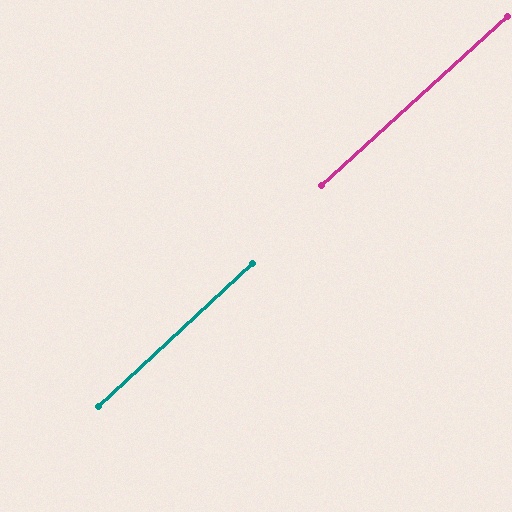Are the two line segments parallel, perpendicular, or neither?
Parallel — their directions differ by only 0.5°.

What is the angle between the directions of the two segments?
Approximately 1 degree.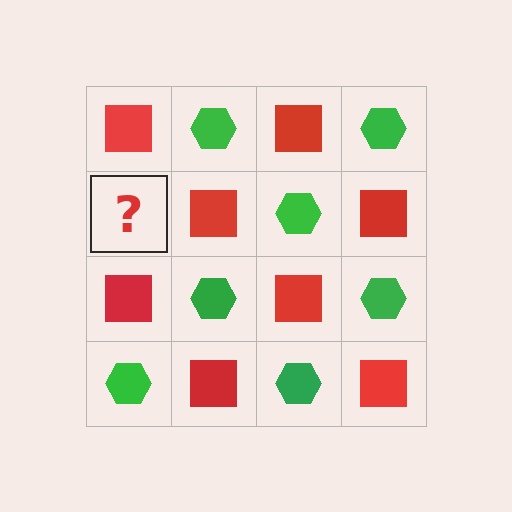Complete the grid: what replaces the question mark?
The question mark should be replaced with a green hexagon.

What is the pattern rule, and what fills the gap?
The rule is that it alternates red square and green hexagon in a checkerboard pattern. The gap should be filled with a green hexagon.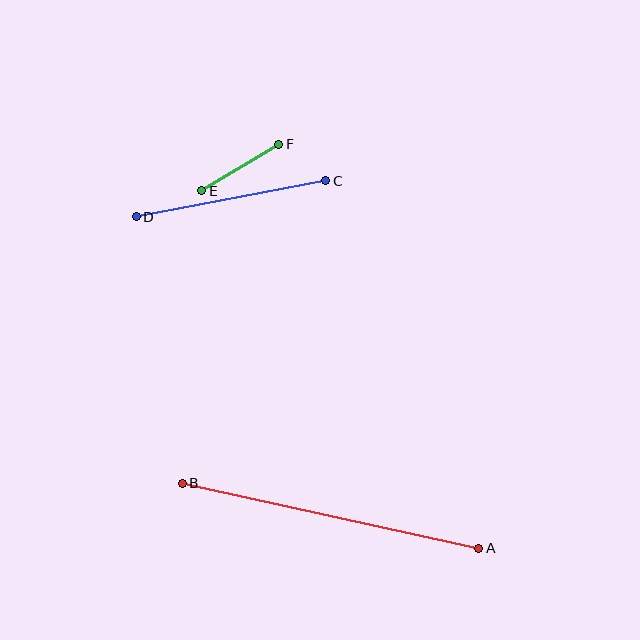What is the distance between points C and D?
The distance is approximately 193 pixels.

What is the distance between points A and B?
The distance is approximately 304 pixels.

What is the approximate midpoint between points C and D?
The midpoint is at approximately (231, 199) pixels.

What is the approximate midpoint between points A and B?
The midpoint is at approximately (330, 516) pixels.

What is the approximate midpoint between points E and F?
The midpoint is at approximately (240, 168) pixels.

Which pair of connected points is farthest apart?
Points A and B are farthest apart.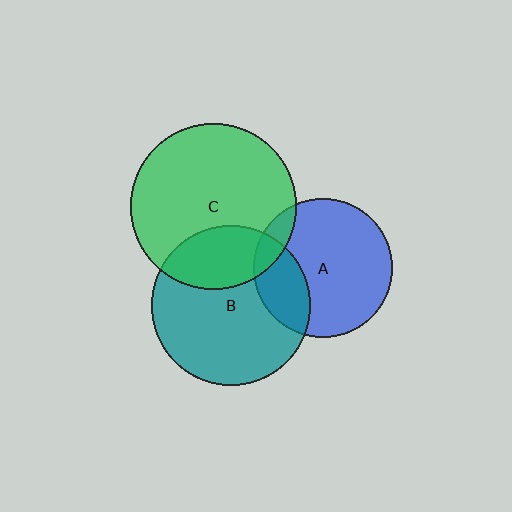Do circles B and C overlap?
Yes.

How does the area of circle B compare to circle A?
Approximately 1.3 times.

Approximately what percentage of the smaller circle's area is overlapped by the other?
Approximately 30%.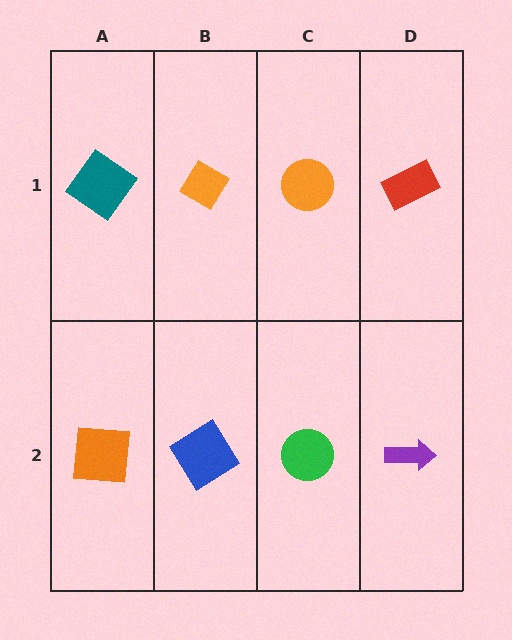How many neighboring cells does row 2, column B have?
3.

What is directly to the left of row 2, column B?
An orange square.